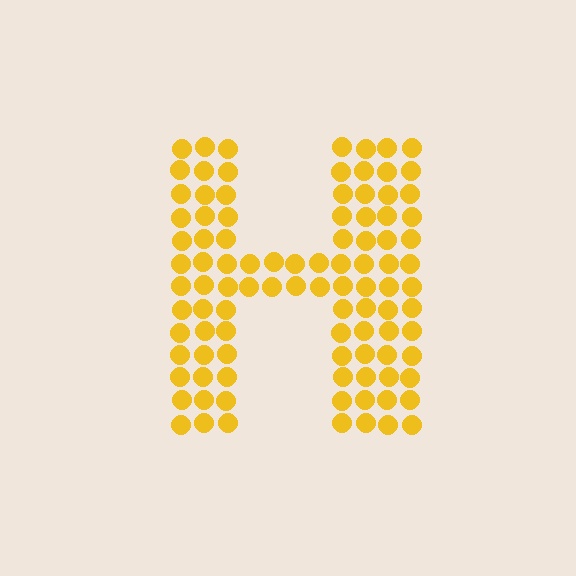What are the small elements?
The small elements are circles.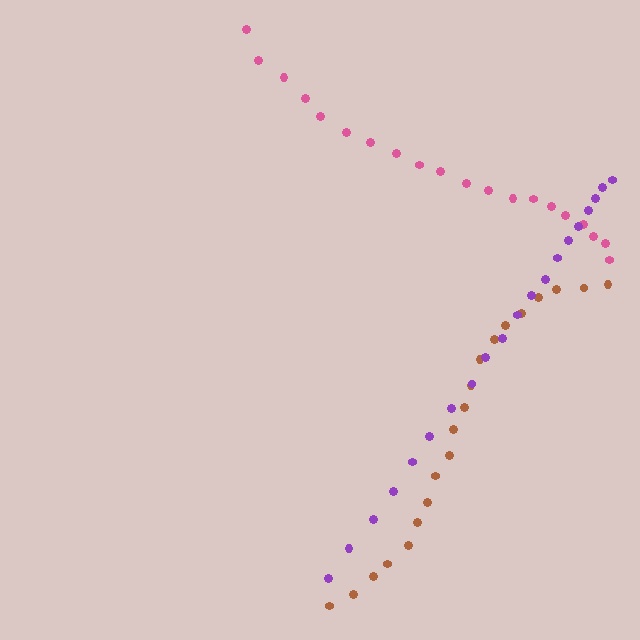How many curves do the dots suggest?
There are 3 distinct paths.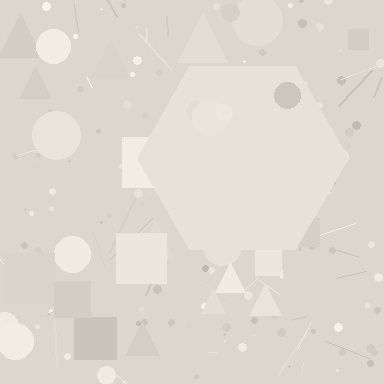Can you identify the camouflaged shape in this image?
The camouflaged shape is a hexagon.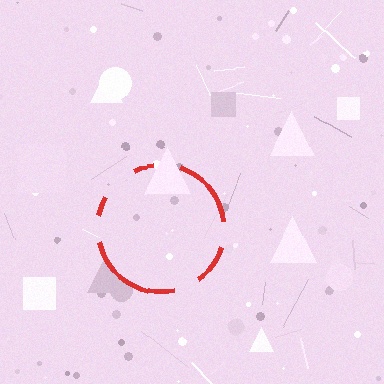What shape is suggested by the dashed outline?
The dashed outline suggests a circle.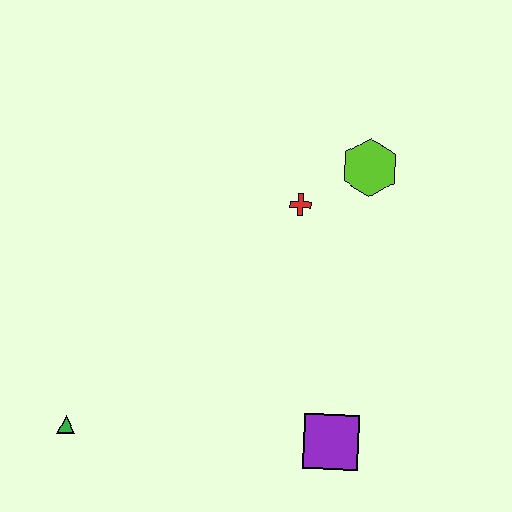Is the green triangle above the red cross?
No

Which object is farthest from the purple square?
The lime hexagon is farthest from the purple square.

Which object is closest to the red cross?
The lime hexagon is closest to the red cross.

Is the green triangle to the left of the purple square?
Yes